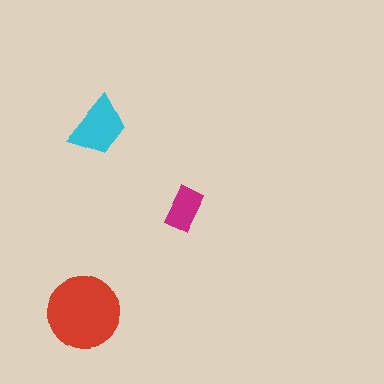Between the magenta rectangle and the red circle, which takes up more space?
The red circle.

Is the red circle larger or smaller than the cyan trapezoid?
Larger.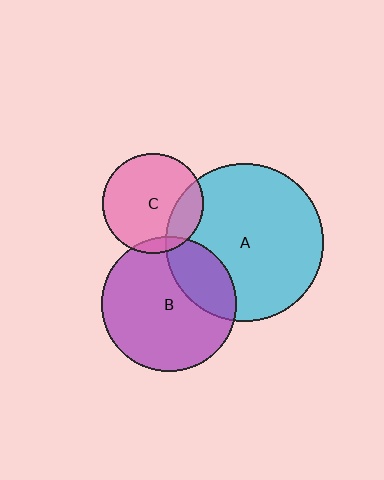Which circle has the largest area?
Circle A (cyan).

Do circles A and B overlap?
Yes.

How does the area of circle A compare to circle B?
Approximately 1.4 times.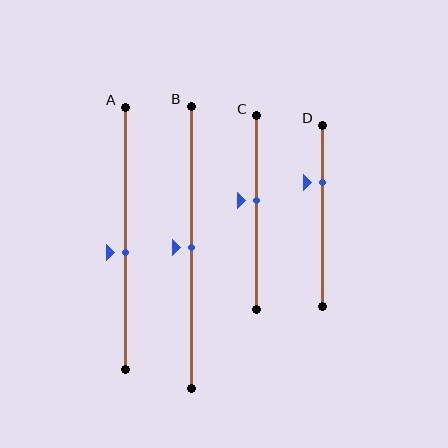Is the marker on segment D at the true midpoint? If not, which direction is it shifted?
No, the marker on segment D is shifted upward by about 18% of the segment length.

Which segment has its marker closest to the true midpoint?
Segment B has its marker closest to the true midpoint.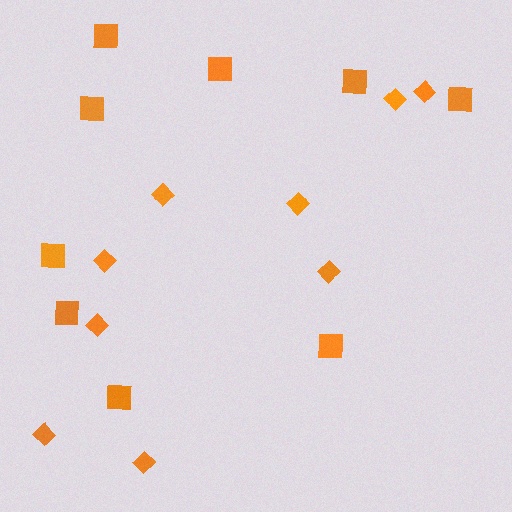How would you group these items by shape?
There are 2 groups: one group of squares (9) and one group of diamonds (9).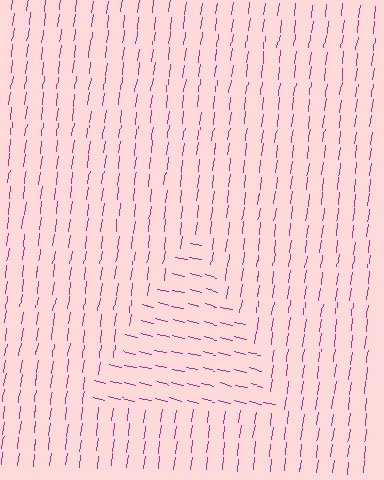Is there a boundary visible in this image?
Yes, there is a texture boundary formed by a change in line orientation.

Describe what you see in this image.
The image is filled with small magenta line segments. A triangle region in the image has lines oriented differently from the surrounding lines, creating a visible texture boundary.